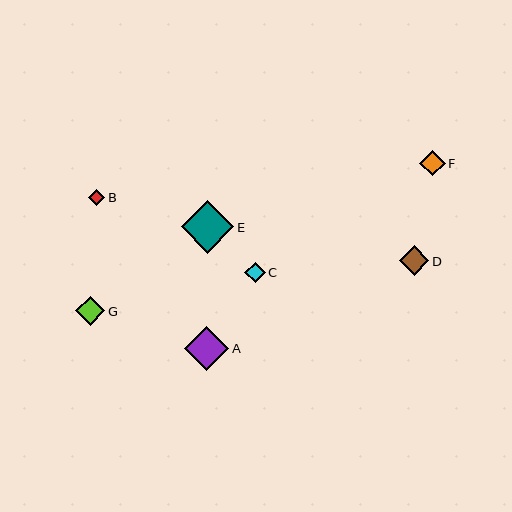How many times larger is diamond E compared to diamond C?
Diamond E is approximately 2.6 times the size of diamond C.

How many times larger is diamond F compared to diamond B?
Diamond F is approximately 1.6 times the size of diamond B.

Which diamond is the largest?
Diamond E is the largest with a size of approximately 52 pixels.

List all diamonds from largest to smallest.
From largest to smallest: E, A, G, D, F, C, B.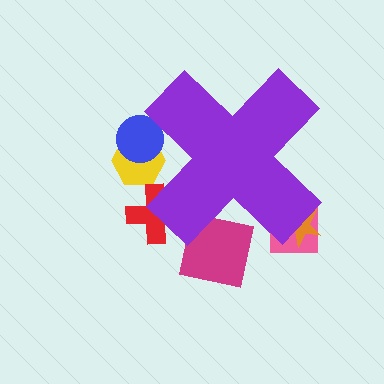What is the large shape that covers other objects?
A purple cross.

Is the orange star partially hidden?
Yes, the orange star is partially hidden behind the purple cross.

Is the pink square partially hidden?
Yes, the pink square is partially hidden behind the purple cross.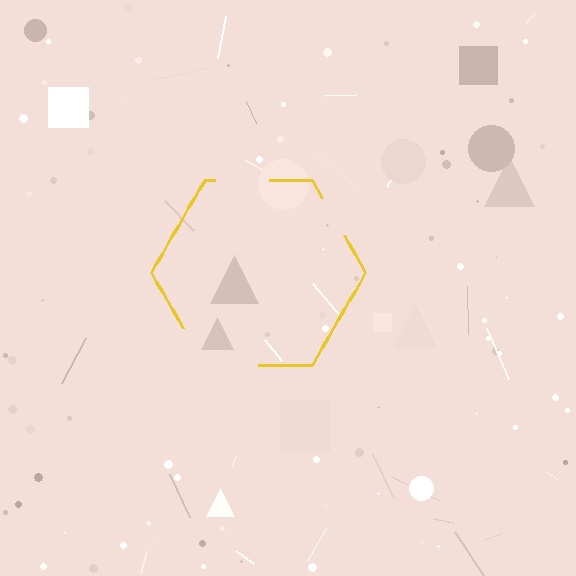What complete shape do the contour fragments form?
The contour fragments form a hexagon.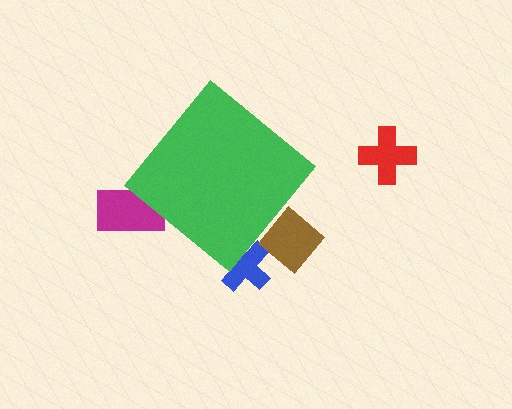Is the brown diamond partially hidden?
Yes, the brown diamond is partially hidden behind the green diamond.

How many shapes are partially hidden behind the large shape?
3 shapes are partially hidden.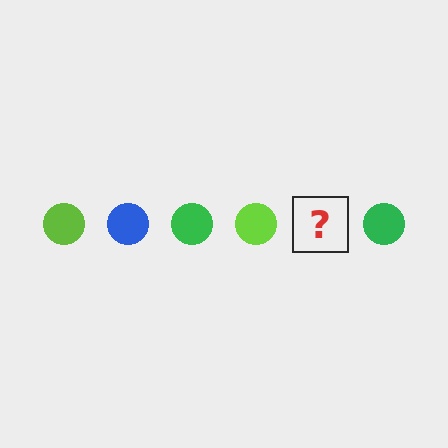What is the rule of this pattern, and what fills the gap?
The rule is that the pattern cycles through lime, blue, green circles. The gap should be filled with a blue circle.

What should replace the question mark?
The question mark should be replaced with a blue circle.